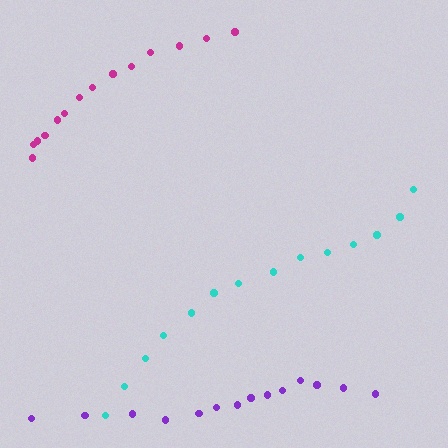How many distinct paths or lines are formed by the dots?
There are 3 distinct paths.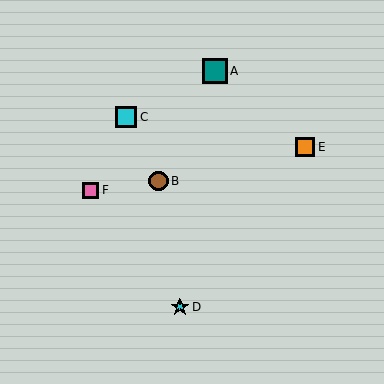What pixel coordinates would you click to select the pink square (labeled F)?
Click at (90, 190) to select the pink square F.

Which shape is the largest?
The teal square (labeled A) is the largest.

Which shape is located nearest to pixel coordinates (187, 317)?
The cyan star (labeled D) at (180, 307) is nearest to that location.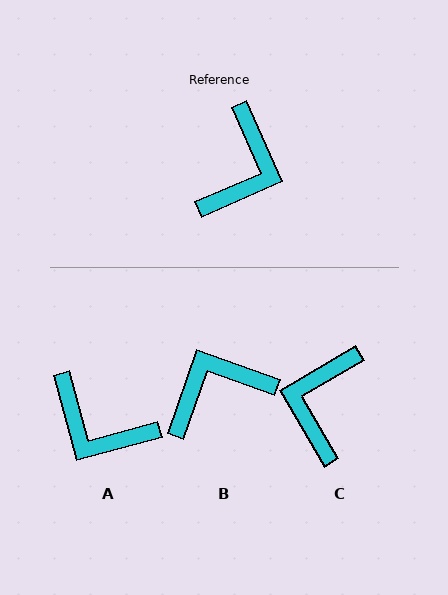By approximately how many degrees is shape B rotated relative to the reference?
Approximately 137 degrees counter-clockwise.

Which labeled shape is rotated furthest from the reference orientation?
C, about 173 degrees away.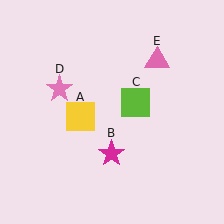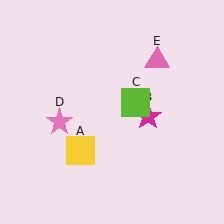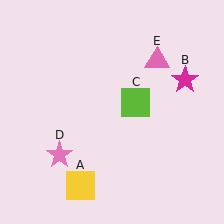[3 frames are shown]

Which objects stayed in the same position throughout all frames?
Lime square (object C) and pink triangle (object E) remained stationary.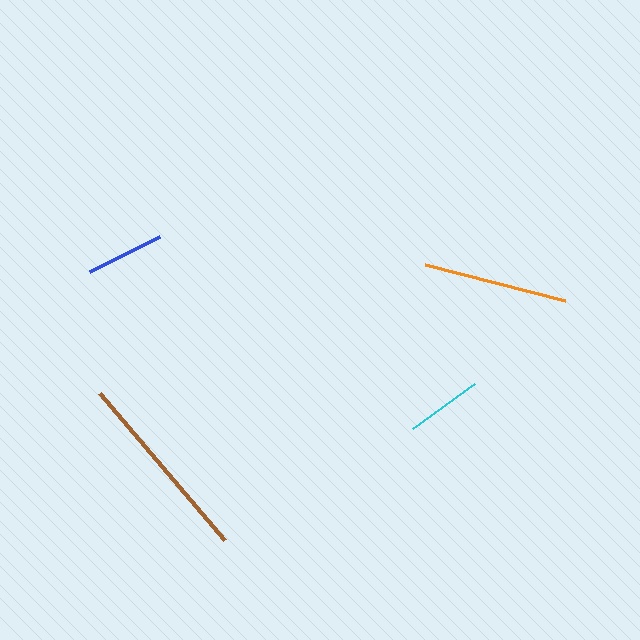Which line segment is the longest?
The brown line is the longest at approximately 193 pixels.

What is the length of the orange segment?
The orange segment is approximately 145 pixels long.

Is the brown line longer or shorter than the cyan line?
The brown line is longer than the cyan line.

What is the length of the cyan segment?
The cyan segment is approximately 76 pixels long.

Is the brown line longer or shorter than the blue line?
The brown line is longer than the blue line.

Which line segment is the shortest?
The cyan line is the shortest at approximately 76 pixels.